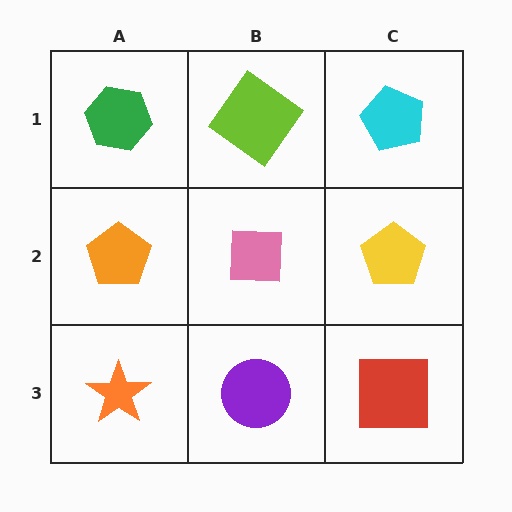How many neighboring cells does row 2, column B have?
4.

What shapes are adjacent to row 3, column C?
A yellow pentagon (row 2, column C), a purple circle (row 3, column B).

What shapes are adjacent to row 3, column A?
An orange pentagon (row 2, column A), a purple circle (row 3, column B).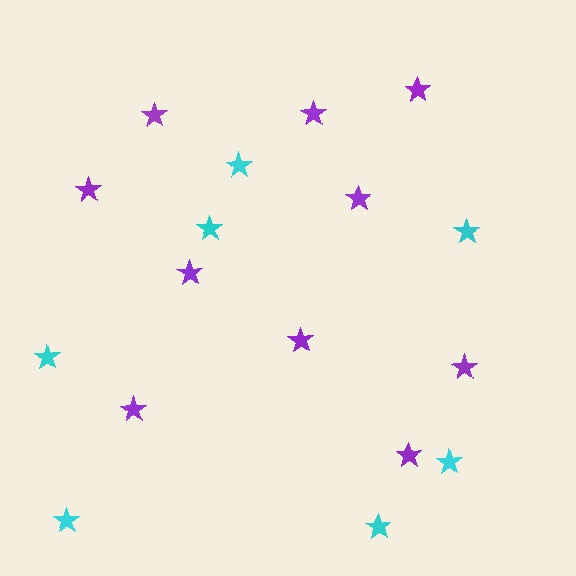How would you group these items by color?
There are 2 groups: one group of cyan stars (7) and one group of purple stars (10).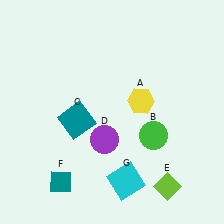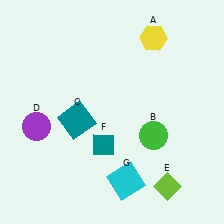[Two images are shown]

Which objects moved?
The objects that moved are: the yellow hexagon (A), the purple circle (D), the teal diamond (F).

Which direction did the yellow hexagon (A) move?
The yellow hexagon (A) moved up.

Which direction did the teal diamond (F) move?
The teal diamond (F) moved right.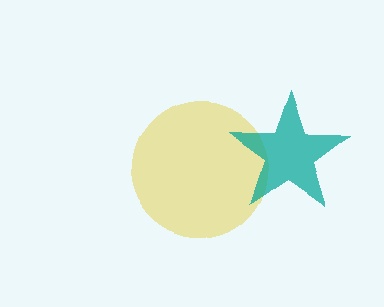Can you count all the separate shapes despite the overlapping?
Yes, there are 2 separate shapes.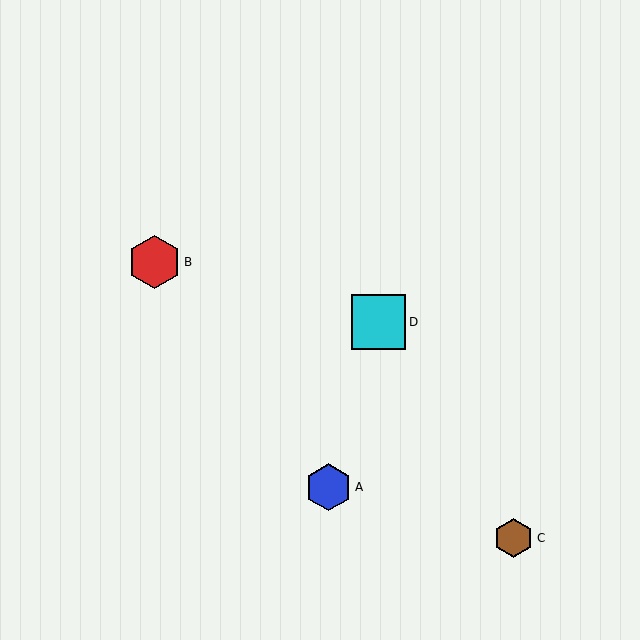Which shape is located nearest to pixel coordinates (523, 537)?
The brown hexagon (labeled C) at (514, 538) is nearest to that location.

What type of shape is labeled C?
Shape C is a brown hexagon.